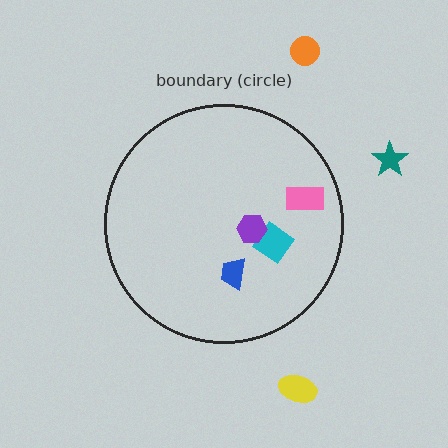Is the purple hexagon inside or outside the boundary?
Inside.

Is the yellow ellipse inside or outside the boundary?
Outside.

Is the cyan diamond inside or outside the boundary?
Inside.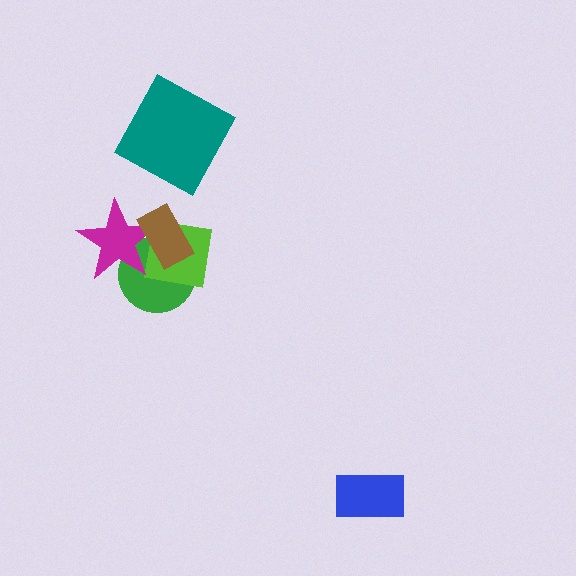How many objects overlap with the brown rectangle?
3 objects overlap with the brown rectangle.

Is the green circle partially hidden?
Yes, it is partially covered by another shape.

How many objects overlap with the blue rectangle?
0 objects overlap with the blue rectangle.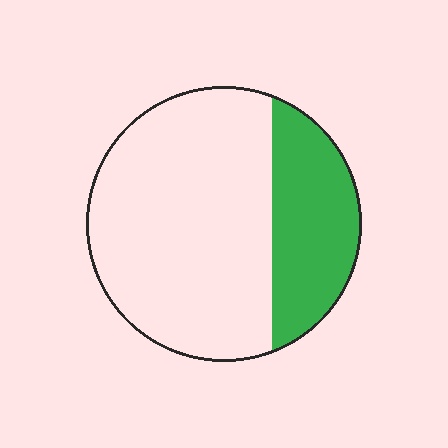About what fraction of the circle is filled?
About one quarter (1/4).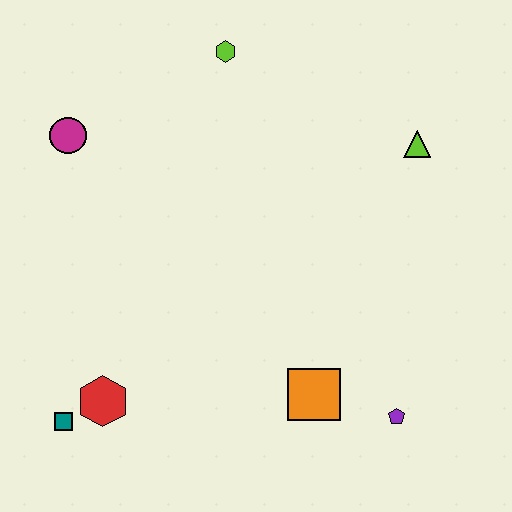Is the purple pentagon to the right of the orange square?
Yes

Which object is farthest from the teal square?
The lime triangle is farthest from the teal square.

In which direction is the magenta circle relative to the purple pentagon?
The magenta circle is to the left of the purple pentagon.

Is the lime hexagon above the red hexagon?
Yes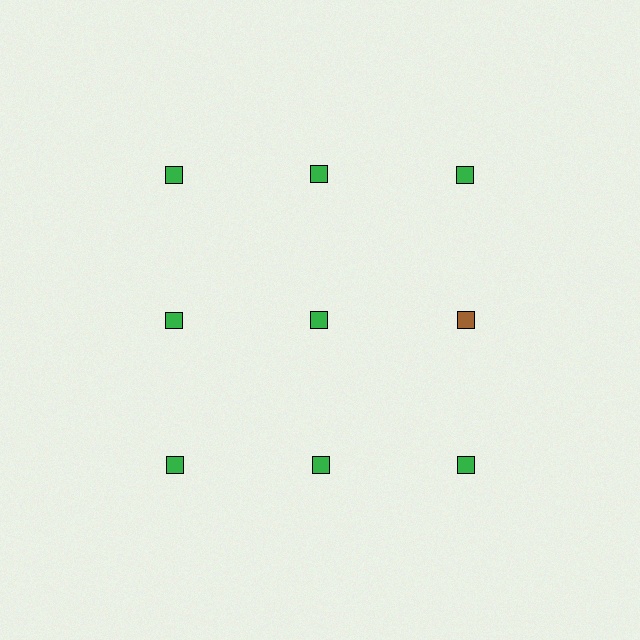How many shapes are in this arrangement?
There are 9 shapes arranged in a grid pattern.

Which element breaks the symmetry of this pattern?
The brown square in the second row, center column breaks the symmetry. All other shapes are green squares.